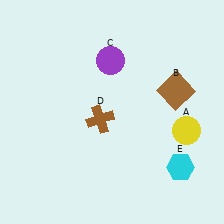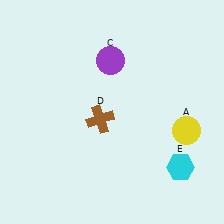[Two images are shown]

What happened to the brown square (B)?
The brown square (B) was removed in Image 2. It was in the top-right area of Image 1.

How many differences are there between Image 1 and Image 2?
There is 1 difference between the two images.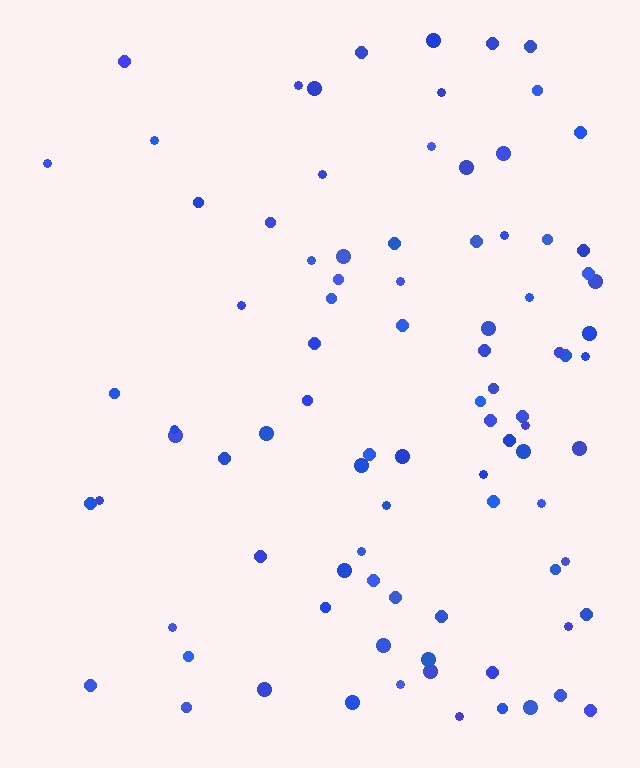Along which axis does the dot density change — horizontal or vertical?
Horizontal.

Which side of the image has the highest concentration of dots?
The right.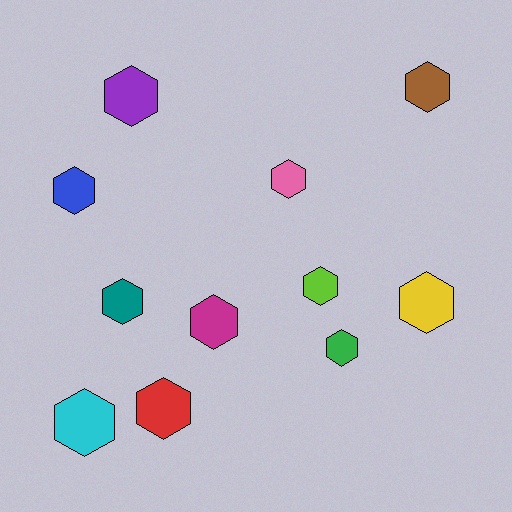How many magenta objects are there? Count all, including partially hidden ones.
There is 1 magenta object.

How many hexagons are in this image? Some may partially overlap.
There are 11 hexagons.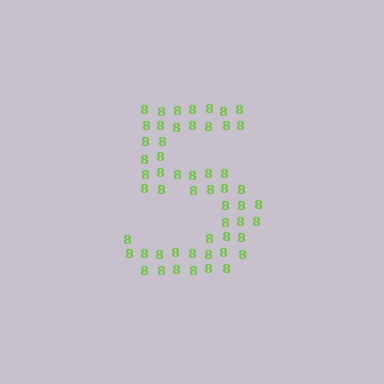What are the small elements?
The small elements are digit 8's.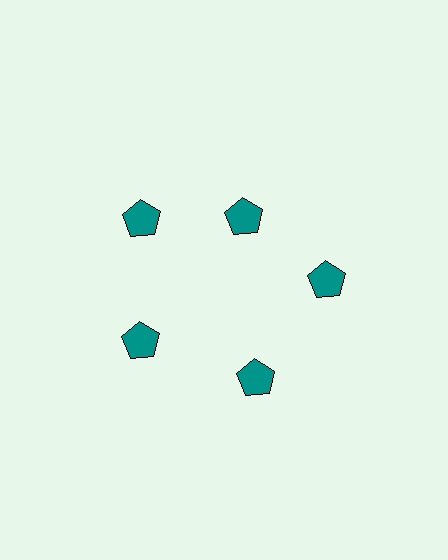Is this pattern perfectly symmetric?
No. The 5 teal pentagons are arranged in a ring, but one element near the 1 o'clock position is pulled inward toward the center, breaking the 5-fold rotational symmetry.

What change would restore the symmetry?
The symmetry would be restored by moving it outward, back onto the ring so that all 5 pentagons sit at equal angles and equal distance from the center.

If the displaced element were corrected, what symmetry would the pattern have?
It would have 5-fold rotational symmetry — the pattern would map onto itself every 72 degrees.